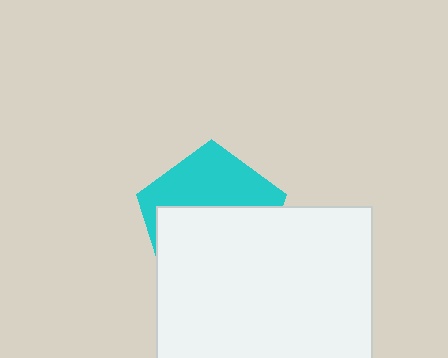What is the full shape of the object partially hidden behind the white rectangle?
The partially hidden object is a cyan pentagon.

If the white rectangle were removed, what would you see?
You would see the complete cyan pentagon.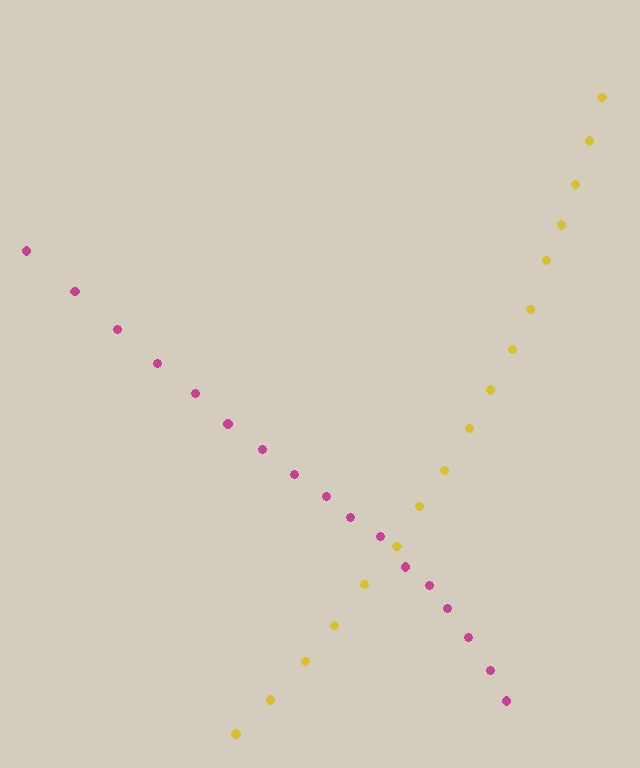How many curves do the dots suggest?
There are 2 distinct paths.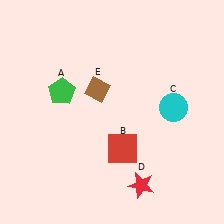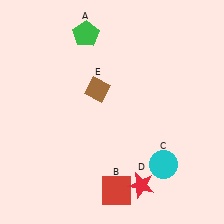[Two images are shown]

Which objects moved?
The objects that moved are: the green pentagon (A), the red square (B), the cyan circle (C).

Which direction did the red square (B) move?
The red square (B) moved down.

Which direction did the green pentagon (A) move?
The green pentagon (A) moved up.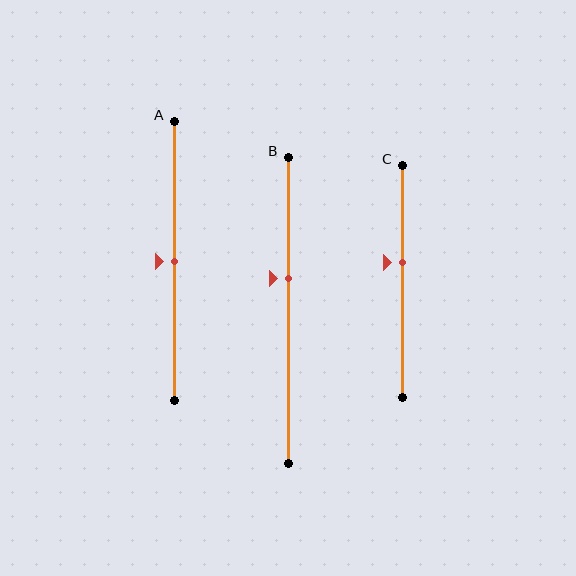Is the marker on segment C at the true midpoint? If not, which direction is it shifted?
No, the marker on segment C is shifted upward by about 8% of the segment length.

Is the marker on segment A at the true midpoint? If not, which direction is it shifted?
Yes, the marker on segment A is at the true midpoint.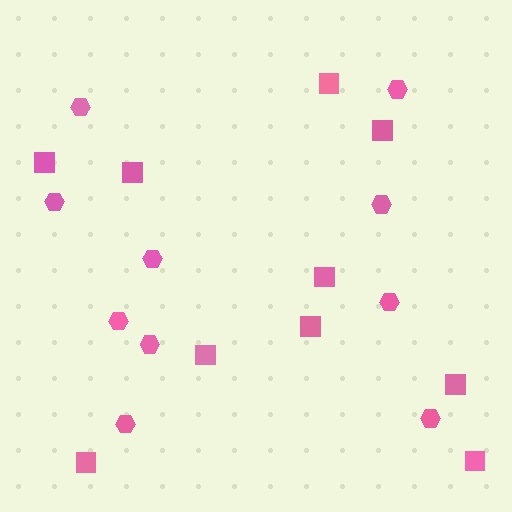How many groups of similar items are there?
There are 2 groups: one group of squares (10) and one group of hexagons (10).